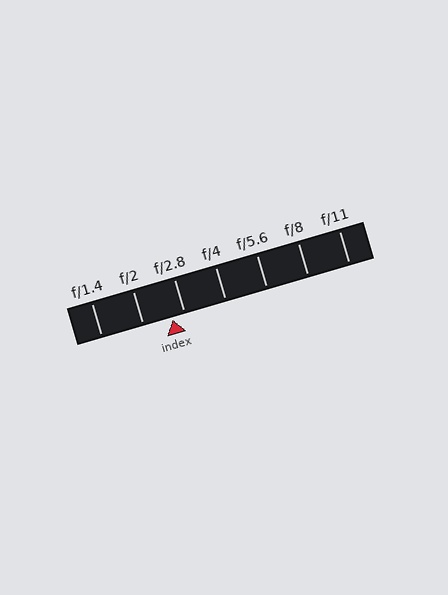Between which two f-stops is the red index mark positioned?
The index mark is between f/2 and f/2.8.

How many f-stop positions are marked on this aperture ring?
There are 7 f-stop positions marked.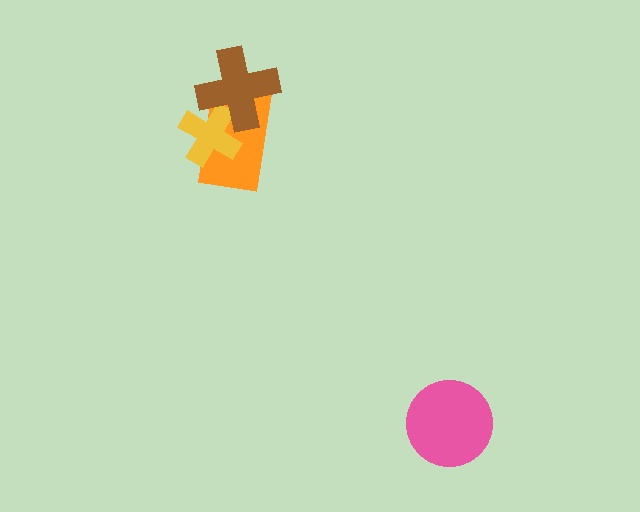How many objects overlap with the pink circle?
0 objects overlap with the pink circle.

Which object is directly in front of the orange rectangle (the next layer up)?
The yellow cross is directly in front of the orange rectangle.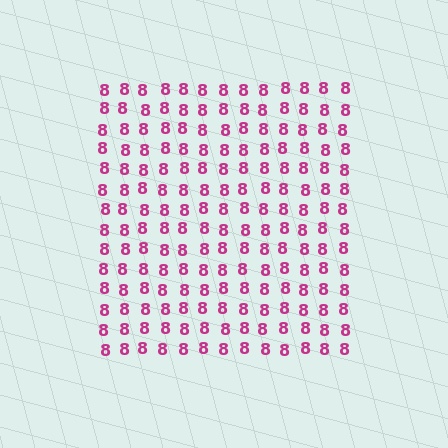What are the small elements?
The small elements are digit 8's.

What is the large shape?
The large shape is a square.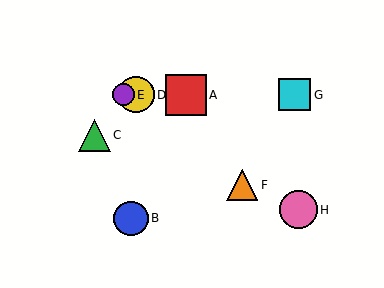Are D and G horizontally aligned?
Yes, both are at y≈95.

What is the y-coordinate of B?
Object B is at y≈218.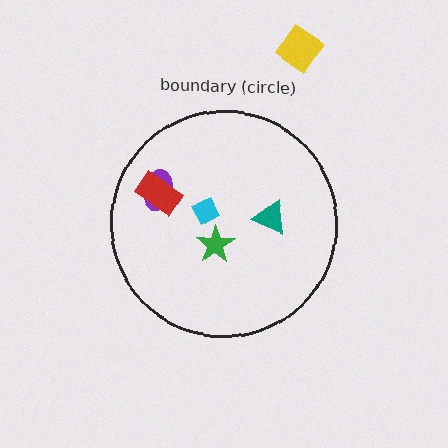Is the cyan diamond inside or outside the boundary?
Inside.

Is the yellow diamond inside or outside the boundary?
Outside.